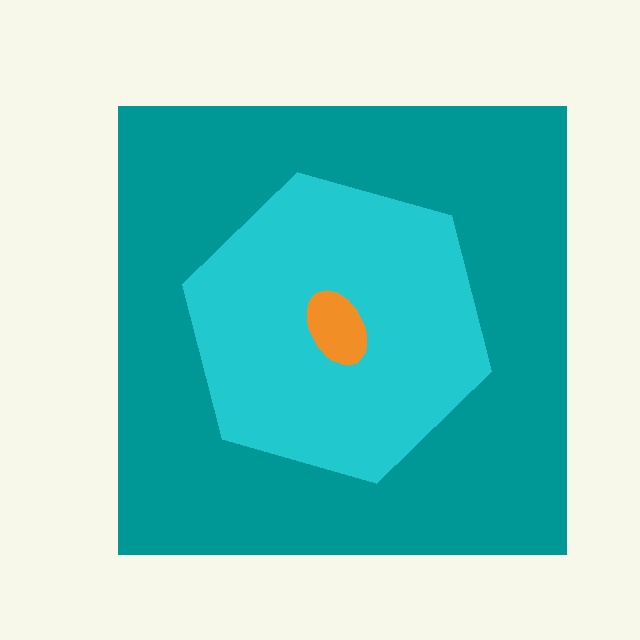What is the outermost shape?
The teal square.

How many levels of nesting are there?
3.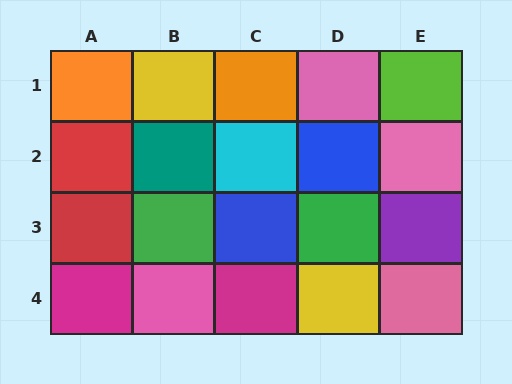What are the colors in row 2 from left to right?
Red, teal, cyan, blue, pink.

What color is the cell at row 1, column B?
Yellow.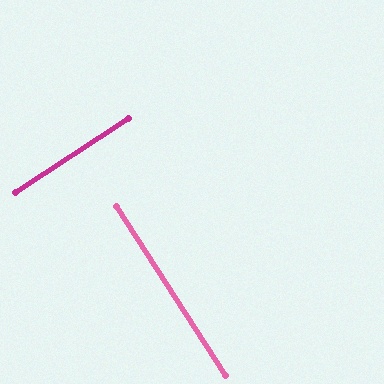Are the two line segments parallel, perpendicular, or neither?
Perpendicular — they meet at approximately 89°.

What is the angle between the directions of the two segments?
Approximately 89 degrees.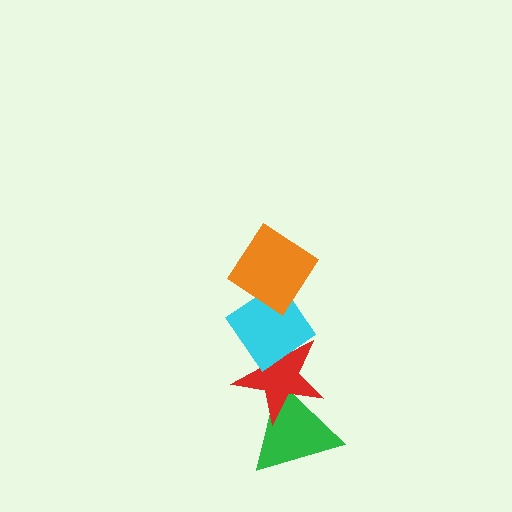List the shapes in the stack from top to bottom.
From top to bottom: the orange diamond, the cyan diamond, the red star, the green triangle.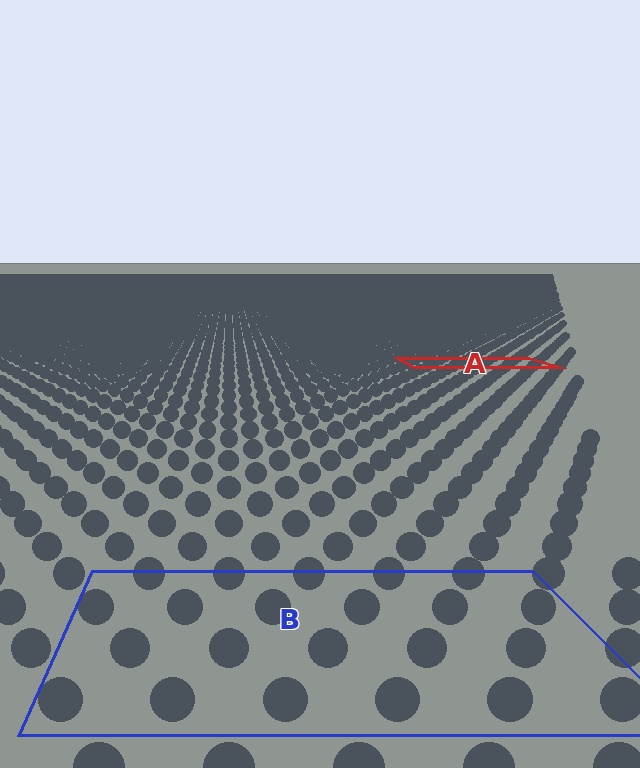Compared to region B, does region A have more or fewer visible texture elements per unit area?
Region A has more texture elements per unit area — they are packed more densely because it is farther away.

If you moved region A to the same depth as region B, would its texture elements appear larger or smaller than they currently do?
They would appear larger. At a closer depth, the same texture elements are projected at a bigger on-screen size.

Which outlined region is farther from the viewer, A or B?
Region A is farther from the viewer — the texture elements inside it appear smaller and more densely packed.